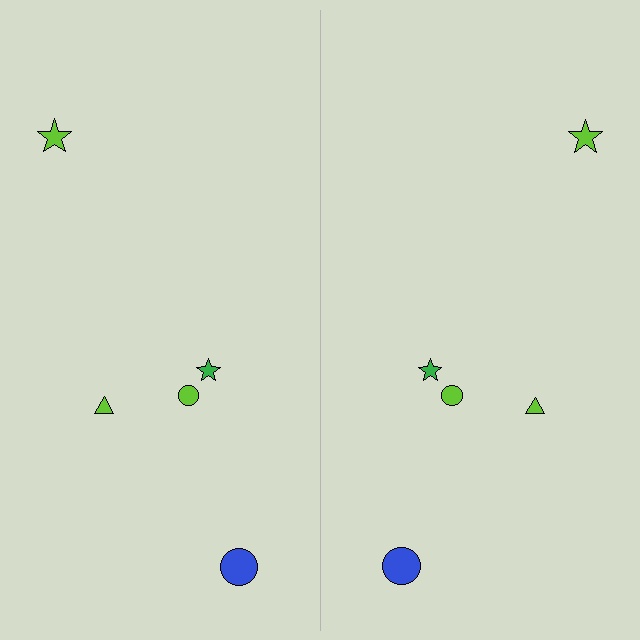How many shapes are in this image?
There are 10 shapes in this image.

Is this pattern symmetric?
Yes, this pattern has bilateral (reflection) symmetry.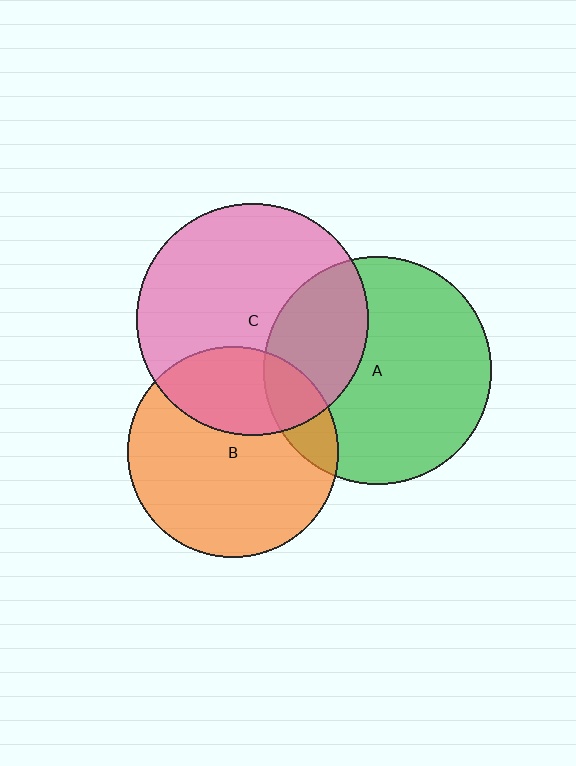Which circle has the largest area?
Circle C (pink).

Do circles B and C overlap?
Yes.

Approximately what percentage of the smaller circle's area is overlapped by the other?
Approximately 30%.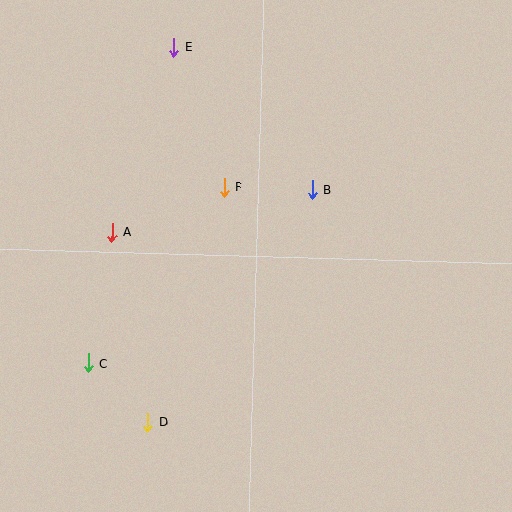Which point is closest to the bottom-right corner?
Point D is closest to the bottom-right corner.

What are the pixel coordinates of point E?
Point E is at (173, 47).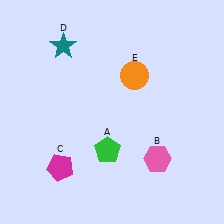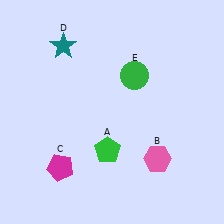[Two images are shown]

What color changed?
The circle (E) changed from orange in Image 1 to green in Image 2.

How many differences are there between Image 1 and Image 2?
There is 1 difference between the two images.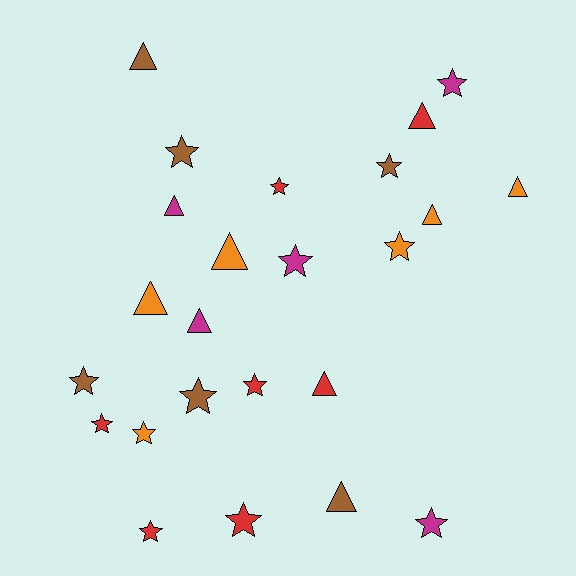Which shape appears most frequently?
Star, with 14 objects.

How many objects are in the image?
There are 24 objects.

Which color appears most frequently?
Red, with 7 objects.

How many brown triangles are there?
There are 2 brown triangles.